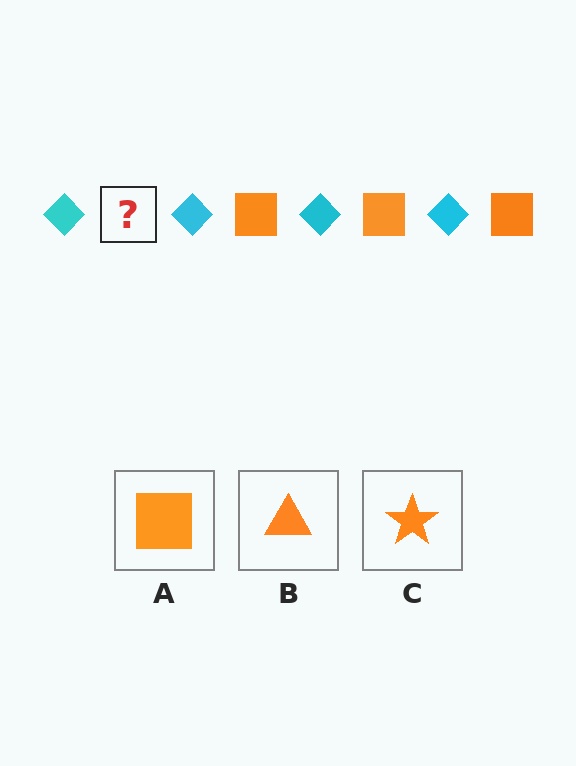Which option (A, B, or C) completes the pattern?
A.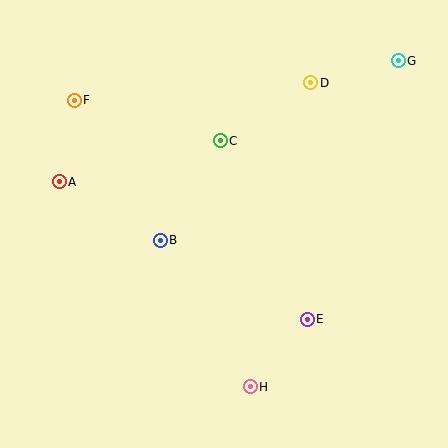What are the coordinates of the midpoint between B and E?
The midpoint between B and E is at (234, 280).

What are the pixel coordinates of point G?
Point G is at (398, 61).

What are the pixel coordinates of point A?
Point A is at (59, 182).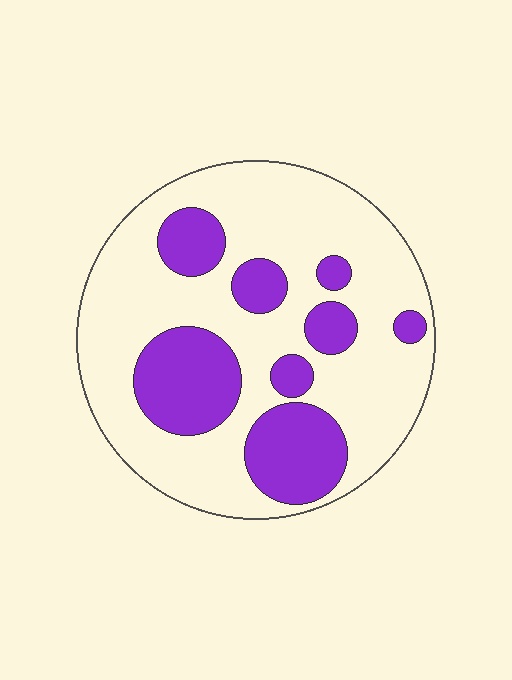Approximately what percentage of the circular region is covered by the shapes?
Approximately 30%.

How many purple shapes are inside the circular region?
8.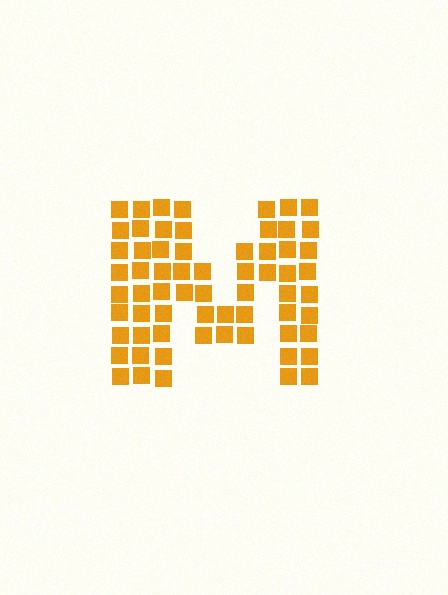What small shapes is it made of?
It is made of small squares.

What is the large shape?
The large shape is the letter M.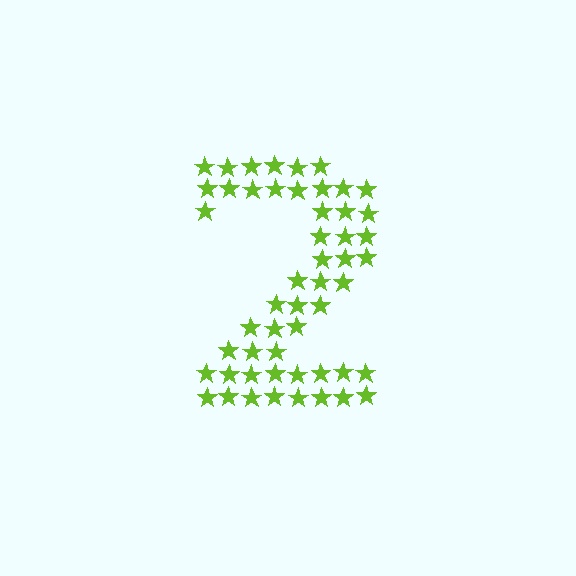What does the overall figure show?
The overall figure shows the digit 2.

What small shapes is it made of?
It is made of small stars.